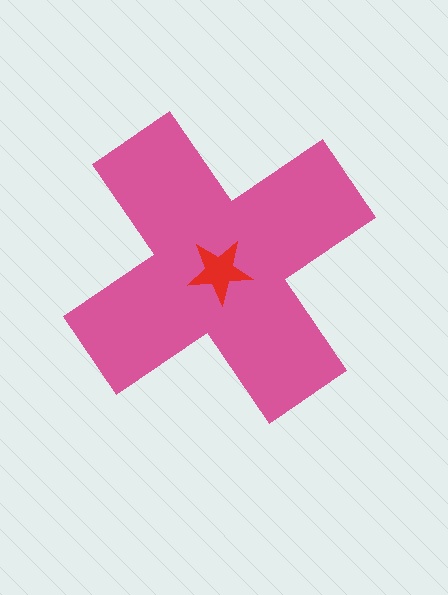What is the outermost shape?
The pink cross.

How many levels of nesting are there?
2.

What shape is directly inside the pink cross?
The red star.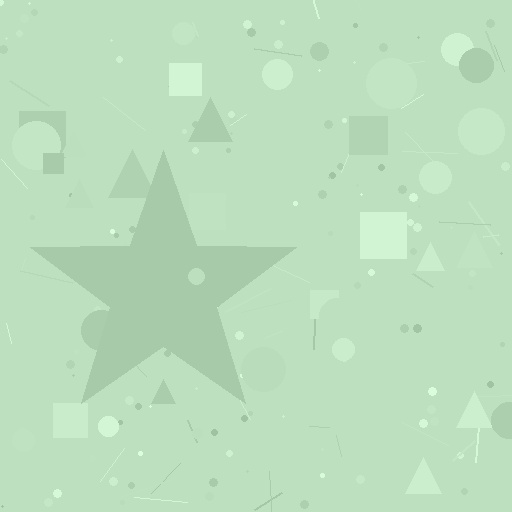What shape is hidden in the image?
A star is hidden in the image.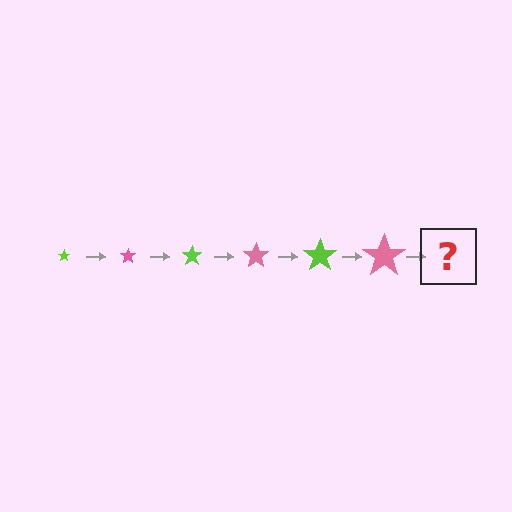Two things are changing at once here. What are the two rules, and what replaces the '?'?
The two rules are that the star grows larger each step and the color cycles through lime and pink. The '?' should be a lime star, larger than the previous one.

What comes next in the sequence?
The next element should be a lime star, larger than the previous one.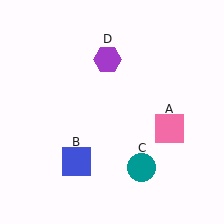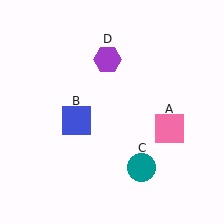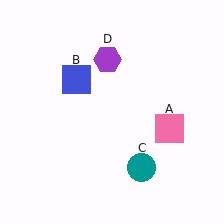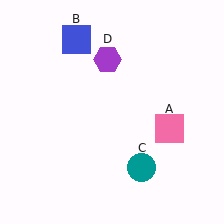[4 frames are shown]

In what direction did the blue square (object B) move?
The blue square (object B) moved up.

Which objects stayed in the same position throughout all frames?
Pink square (object A) and teal circle (object C) and purple hexagon (object D) remained stationary.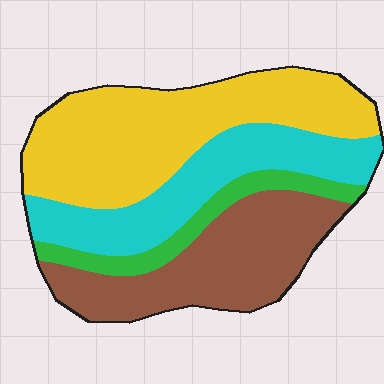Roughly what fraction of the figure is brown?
Brown takes up about one quarter (1/4) of the figure.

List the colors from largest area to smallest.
From largest to smallest: yellow, brown, cyan, green.